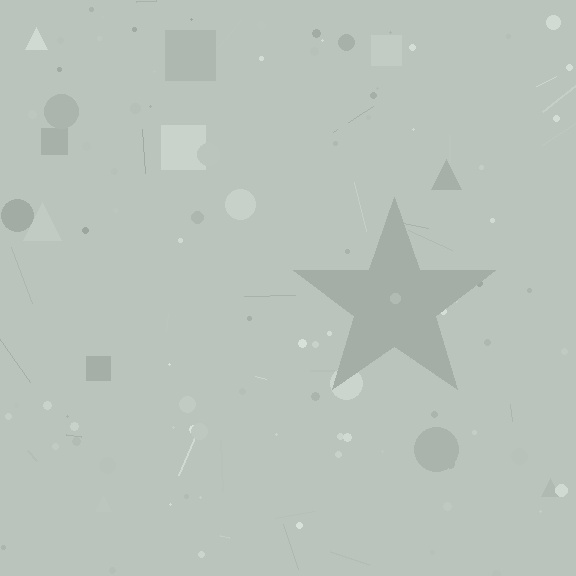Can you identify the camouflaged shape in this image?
The camouflaged shape is a star.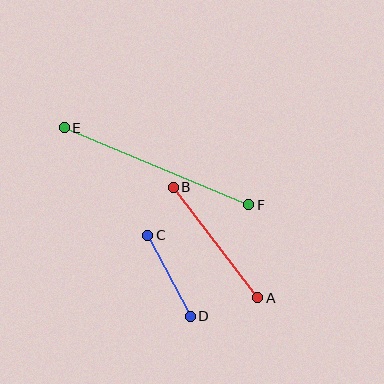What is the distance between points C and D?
The distance is approximately 91 pixels.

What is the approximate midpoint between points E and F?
The midpoint is at approximately (156, 166) pixels.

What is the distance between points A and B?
The distance is approximately 139 pixels.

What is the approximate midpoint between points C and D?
The midpoint is at approximately (169, 276) pixels.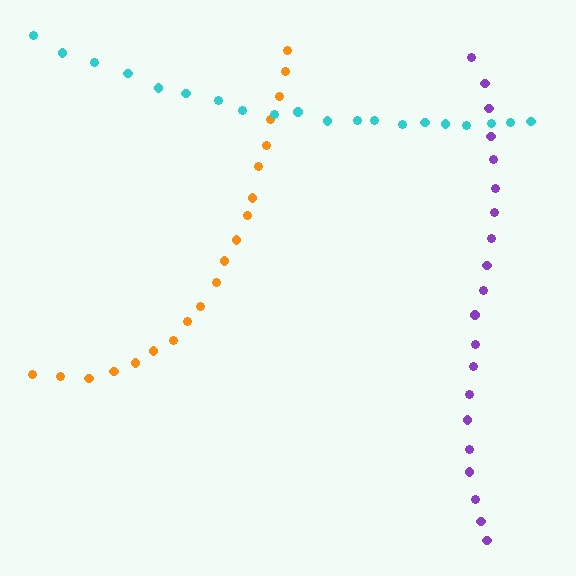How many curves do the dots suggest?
There are 3 distinct paths.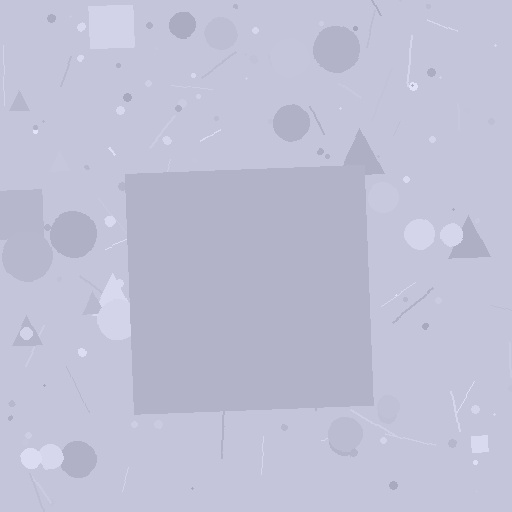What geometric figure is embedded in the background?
A square is embedded in the background.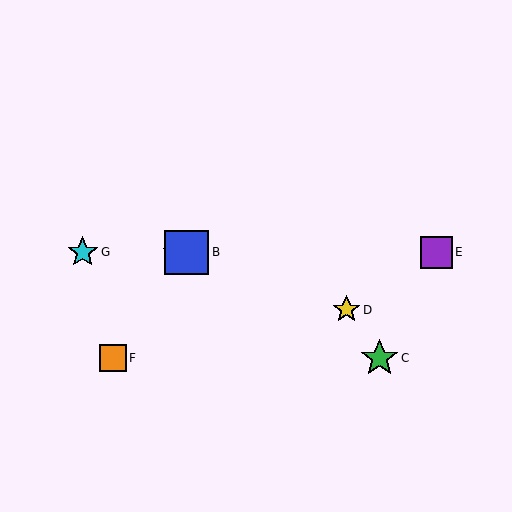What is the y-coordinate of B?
Object B is at y≈252.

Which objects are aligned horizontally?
Objects A, B, E, G are aligned horizontally.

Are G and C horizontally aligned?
No, G is at y≈252 and C is at y≈358.